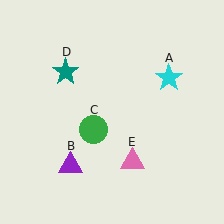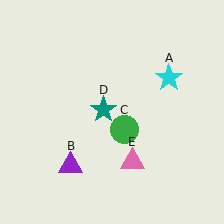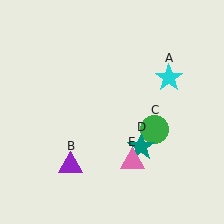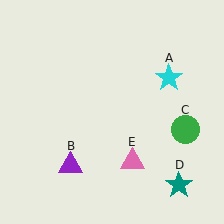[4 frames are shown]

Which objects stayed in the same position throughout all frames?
Cyan star (object A) and purple triangle (object B) and pink triangle (object E) remained stationary.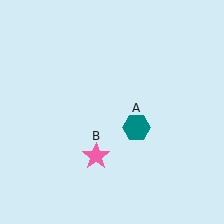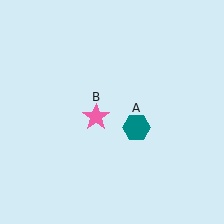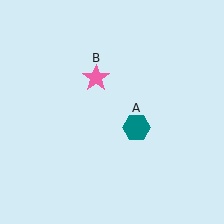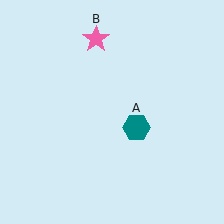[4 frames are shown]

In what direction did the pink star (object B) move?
The pink star (object B) moved up.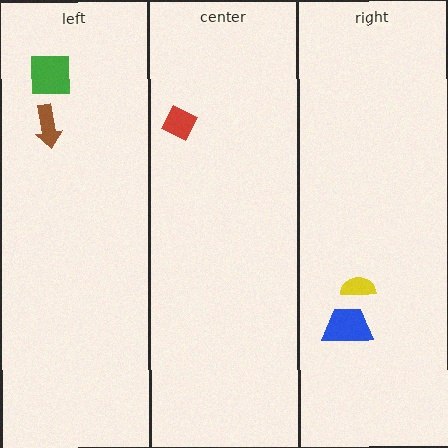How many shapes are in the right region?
2.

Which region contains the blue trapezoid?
The right region.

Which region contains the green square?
The left region.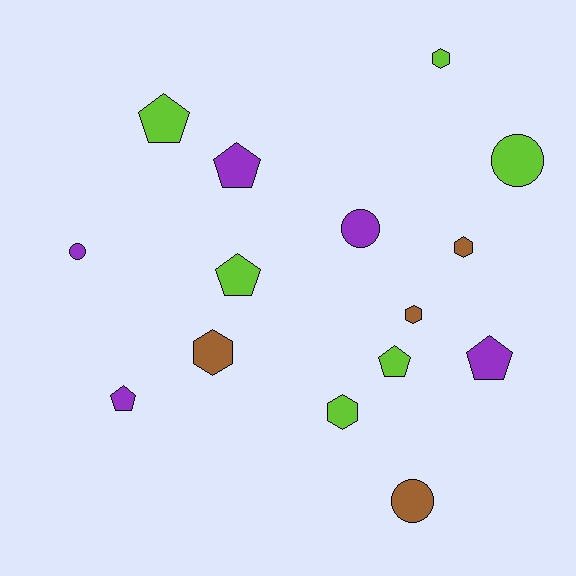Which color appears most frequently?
Lime, with 6 objects.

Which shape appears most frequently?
Pentagon, with 6 objects.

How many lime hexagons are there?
There are 2 lime hexagons.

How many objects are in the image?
There are 15 objects.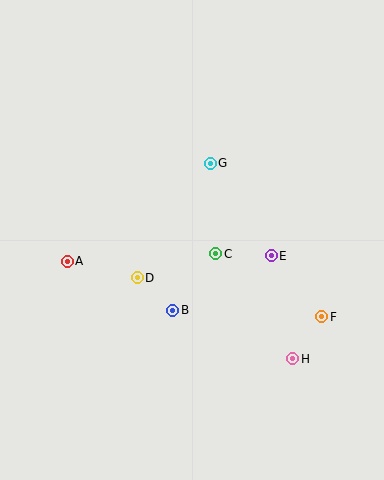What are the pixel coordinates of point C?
Point C is at (216, 254).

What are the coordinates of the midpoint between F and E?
The midpoint between F and E is at (296, 286).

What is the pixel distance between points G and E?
The distance between G and E is 111 pixels.